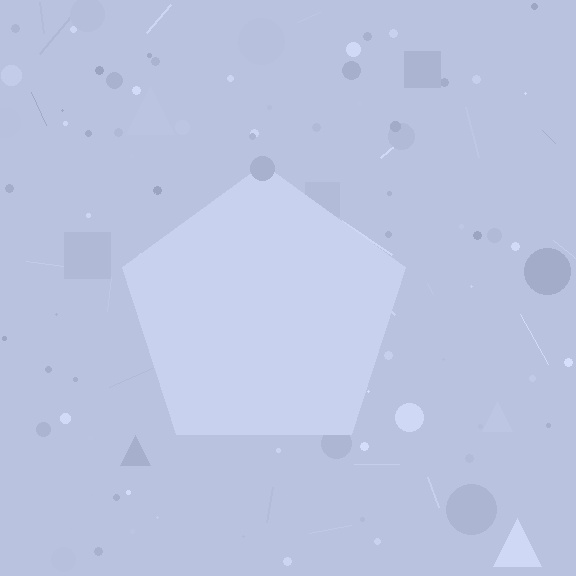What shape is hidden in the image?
A pentagon is hidden in the image.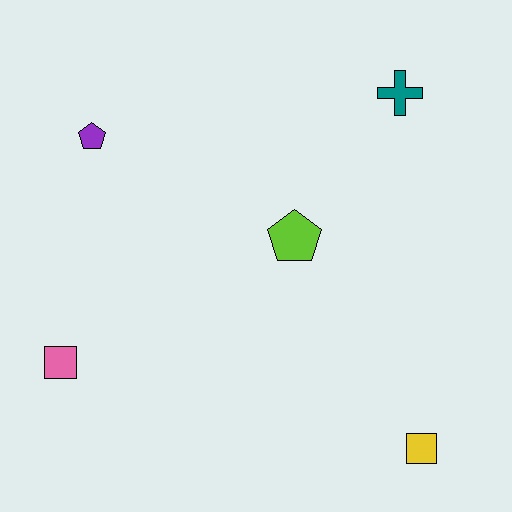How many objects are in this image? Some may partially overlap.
There are 5 objects.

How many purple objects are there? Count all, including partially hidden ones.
There is 1 purple object.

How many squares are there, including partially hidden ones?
There are 2 squares.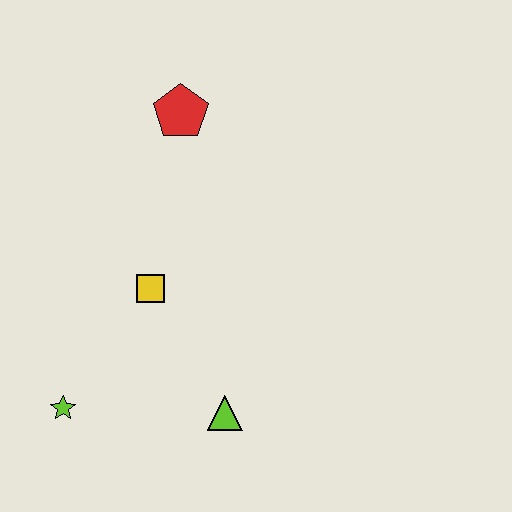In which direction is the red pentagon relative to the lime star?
The red pentagon is above the lime star.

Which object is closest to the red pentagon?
The yellow square is closest to the red pentagon.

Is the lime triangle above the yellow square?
No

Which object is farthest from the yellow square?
The red pentagon is farthest from the yellow square.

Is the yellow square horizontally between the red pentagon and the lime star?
Yes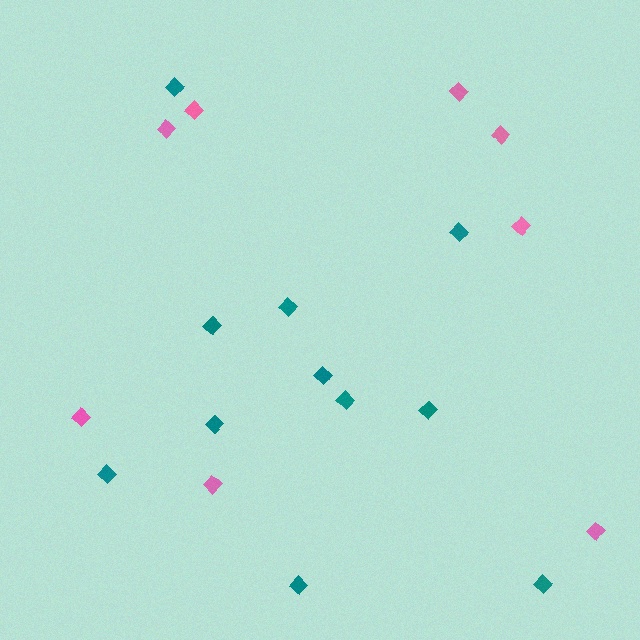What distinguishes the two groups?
There are 2 groups: one group of teal diamonds (11) and one group of pink diamonds (8).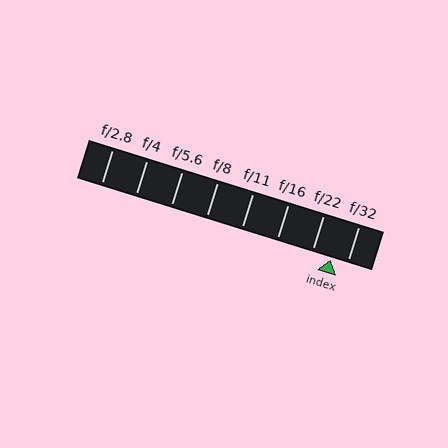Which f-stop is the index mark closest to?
The index mark is closest to f/32.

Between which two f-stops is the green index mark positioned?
The index mark is between f/22 and f/32.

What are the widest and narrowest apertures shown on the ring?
The widest aperture shown is f/2.8 and the narrowest is f/32.